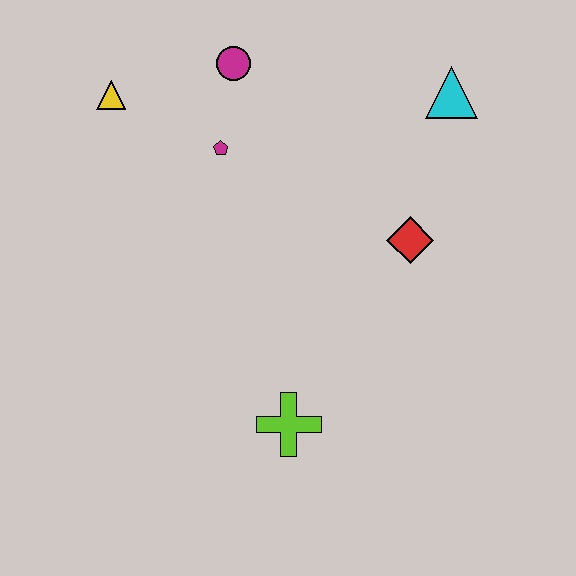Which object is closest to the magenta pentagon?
The magenta circle is closest to the magenta pentagon.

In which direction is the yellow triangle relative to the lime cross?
The yellow triangle is above the lime cross.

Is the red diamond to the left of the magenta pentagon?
No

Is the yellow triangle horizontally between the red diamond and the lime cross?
No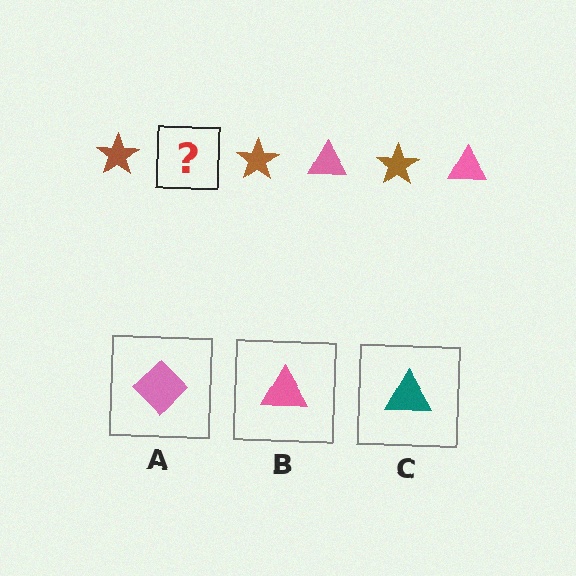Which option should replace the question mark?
Option B.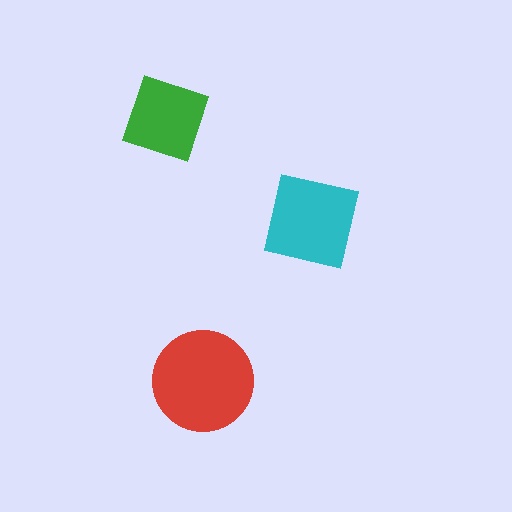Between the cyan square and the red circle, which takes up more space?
The red circle.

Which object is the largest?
The red circle.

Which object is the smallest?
The green diamond.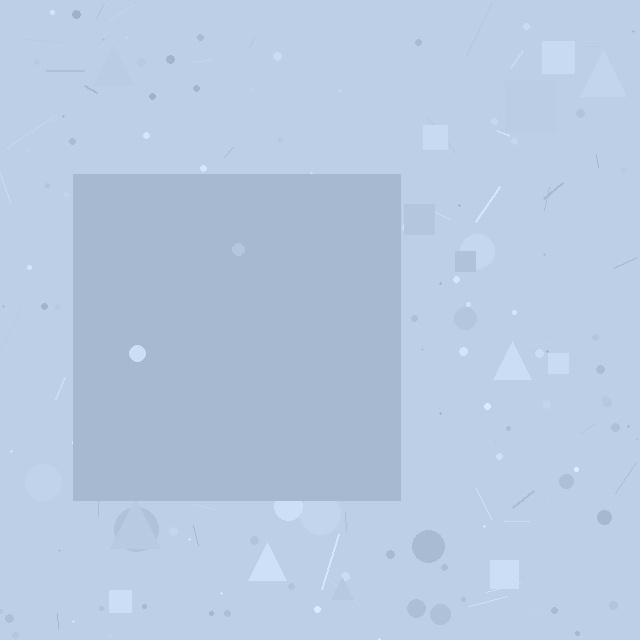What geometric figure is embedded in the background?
A square is embedded in the background.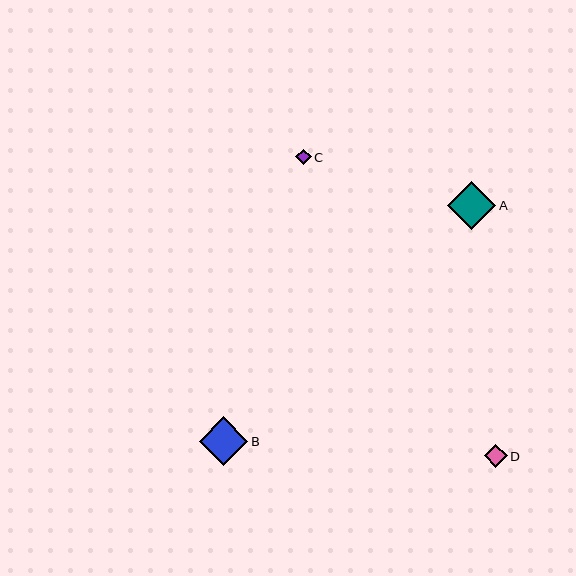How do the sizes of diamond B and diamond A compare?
Diamond B and diamond A are approximately the same size.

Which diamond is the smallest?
Diamond C is the smallest with a size of approximately 16 pixels.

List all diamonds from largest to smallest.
From largest to smallest: B, A, D, C.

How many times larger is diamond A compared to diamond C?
Diamond A is approximately 3.1 times the size of diamond C.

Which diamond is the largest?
Diamond B is the largest with a size of approximately 49 pixels.